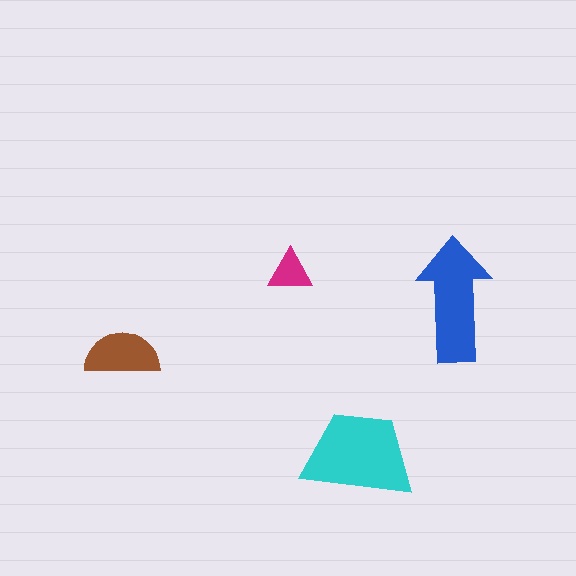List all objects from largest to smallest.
The cyan trapezoid, the blue arrow, the brown semicircle, the magenta triangle.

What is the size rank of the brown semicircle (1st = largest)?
3rd.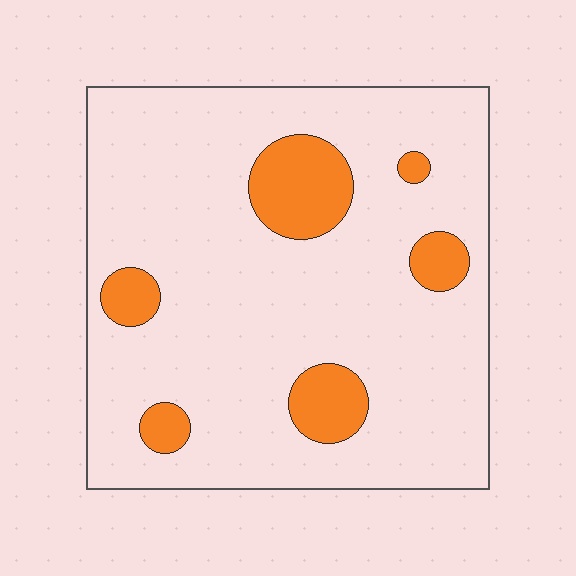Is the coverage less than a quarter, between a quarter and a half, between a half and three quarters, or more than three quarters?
Less than a quarter.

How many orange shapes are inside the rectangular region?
6.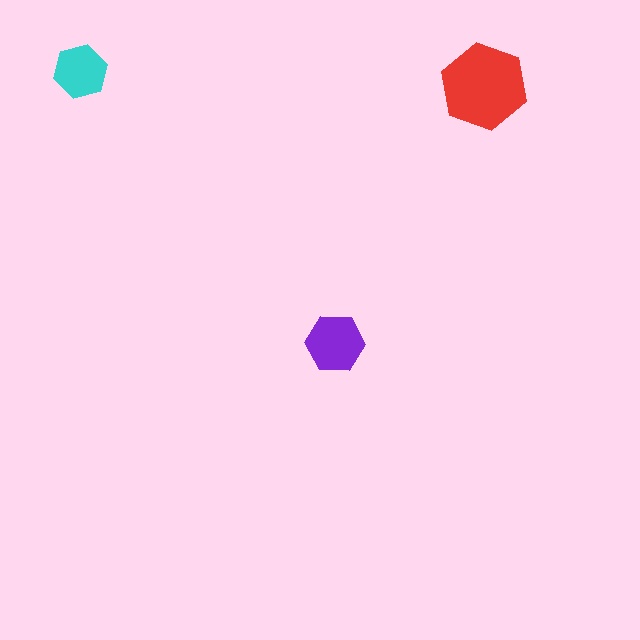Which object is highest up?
The cyan hexagon is topmost.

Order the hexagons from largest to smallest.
the red one, the purple one, the cyan one.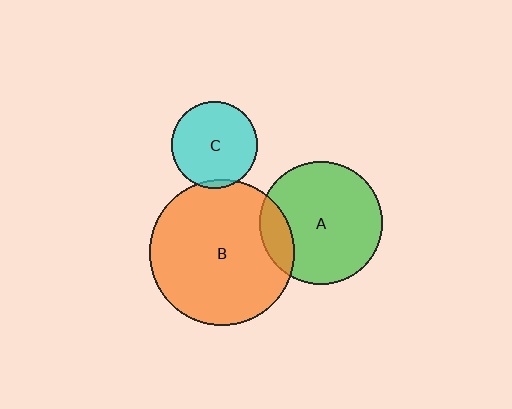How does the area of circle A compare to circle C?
Approximately 2.0 times.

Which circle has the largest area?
Circle B (orange).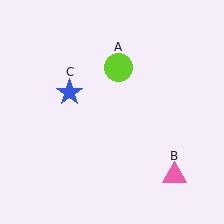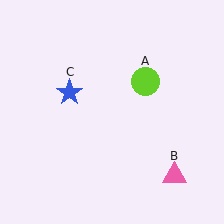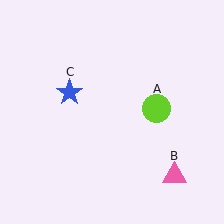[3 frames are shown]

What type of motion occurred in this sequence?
The lime circle (object A) rotated clockwise around the center of the scene.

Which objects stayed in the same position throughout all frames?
Pink triangle (object B) and blue star (object C) remained stationary.